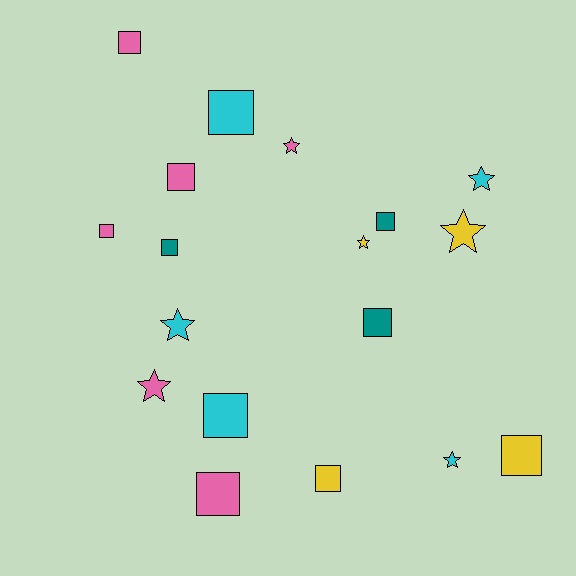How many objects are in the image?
There are 18 objects.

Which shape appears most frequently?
Square, with 11 objects.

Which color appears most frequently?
Pink, with 6 objects.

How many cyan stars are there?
There are 3 cyan stars.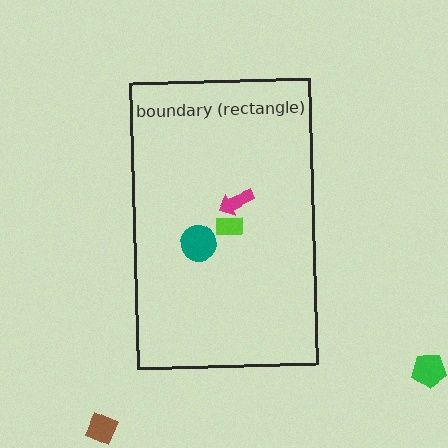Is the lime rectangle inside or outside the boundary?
Inside.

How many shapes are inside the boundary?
3 inside, 2 outside.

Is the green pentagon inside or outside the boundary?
Outside.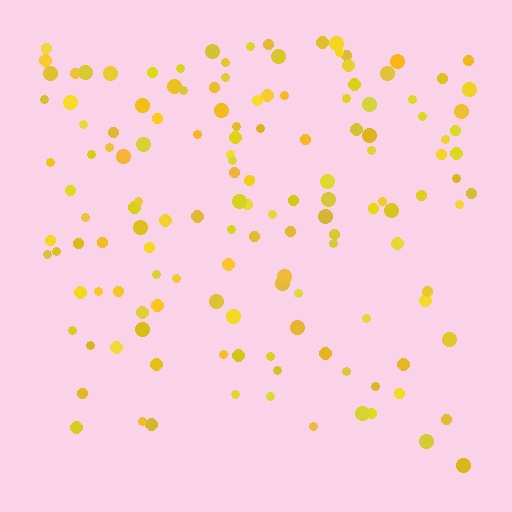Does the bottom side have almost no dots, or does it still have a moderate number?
Still a moderate number, just noticeably fewer than the top.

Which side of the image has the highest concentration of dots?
The top.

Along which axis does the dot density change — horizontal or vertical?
Vertical.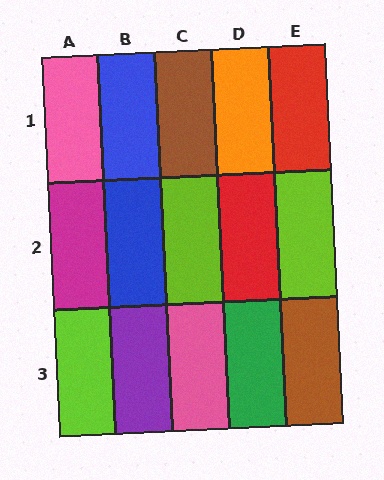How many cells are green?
1 cell is green.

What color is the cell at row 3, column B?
Purple.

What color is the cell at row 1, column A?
Pink.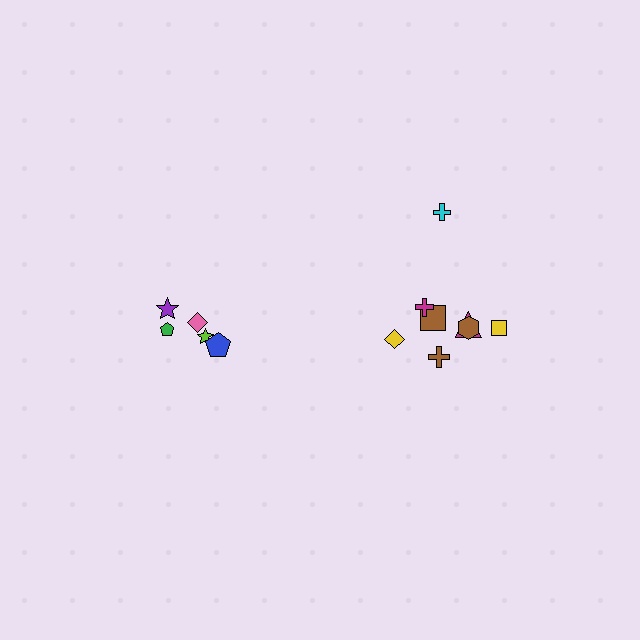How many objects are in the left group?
There are 5 objects.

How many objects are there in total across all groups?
There are 13 objects.